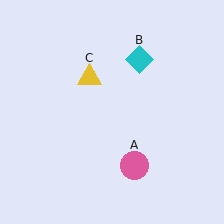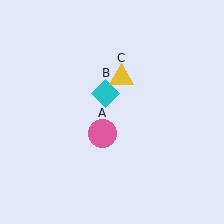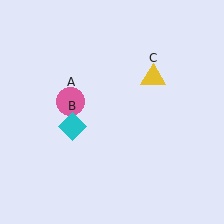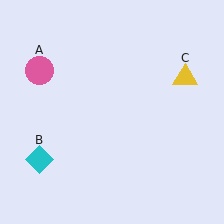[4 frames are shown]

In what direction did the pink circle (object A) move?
The pink circle (object A) moved up and to the left.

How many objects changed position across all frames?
3 objects changed position: pink circle (object A), cyan diamond (object B), yellow triangle (object C).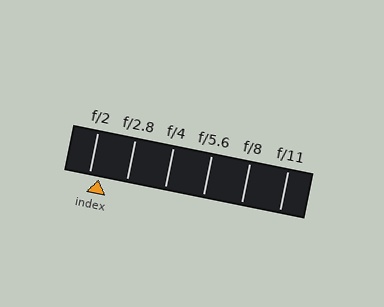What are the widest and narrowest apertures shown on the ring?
The widest aperture shown is f/2 and the narrowest is f/11.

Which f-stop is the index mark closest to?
The index mark is closest to f/2.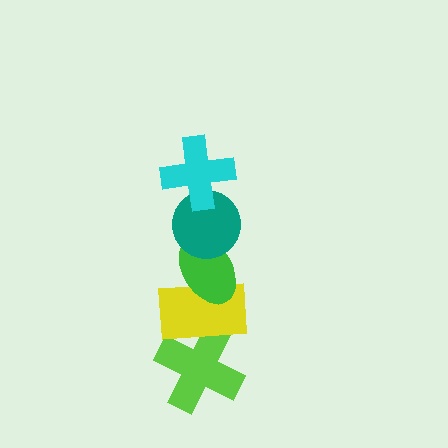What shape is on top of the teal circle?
The cyan cross is on top of the teal circle.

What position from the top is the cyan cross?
The cyan cross is 1st from the top.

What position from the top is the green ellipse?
The green ellipse is 3rd from the top.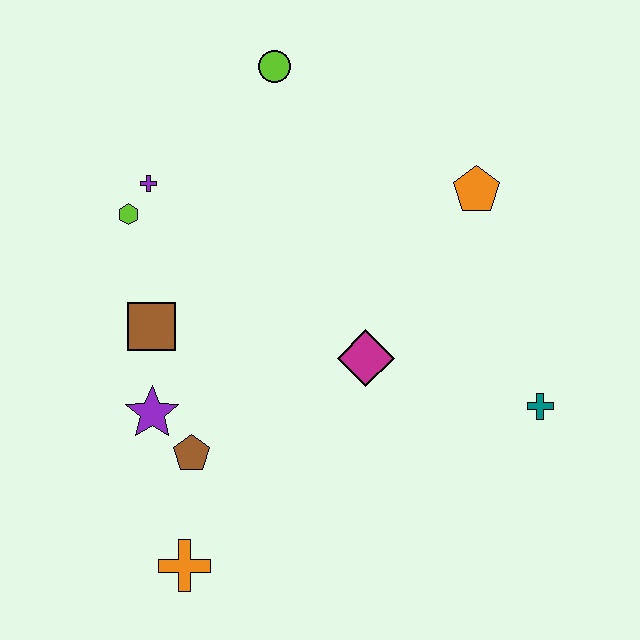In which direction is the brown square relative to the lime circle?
The brown square is below the lime circle.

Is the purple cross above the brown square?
Yes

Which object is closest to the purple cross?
The lime hexagon is closest to the purple cross.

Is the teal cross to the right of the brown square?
Yes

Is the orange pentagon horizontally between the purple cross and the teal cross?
Yes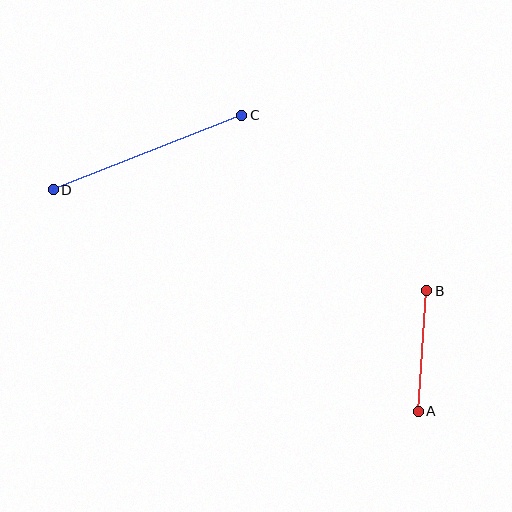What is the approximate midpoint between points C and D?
The midpoint is at approximately (147, 153) pixels.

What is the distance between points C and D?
The distance is approximately 203 pixels.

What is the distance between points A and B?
The distance is approximately 120 pixels.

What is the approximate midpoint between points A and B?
The midpoint is at approximately (422, 351) pixels.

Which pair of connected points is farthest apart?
Points C and D are farthest apart.